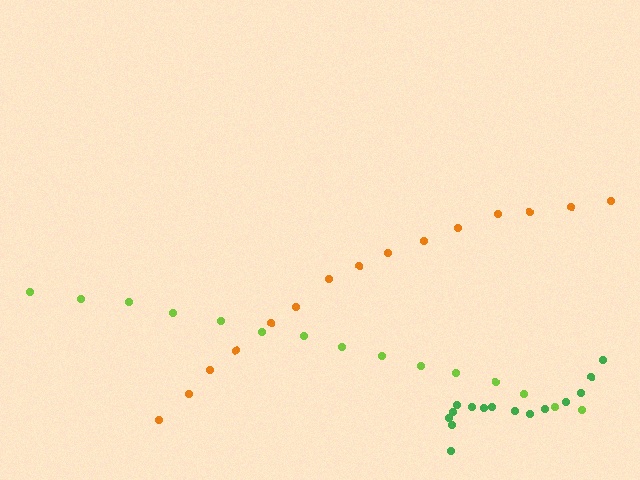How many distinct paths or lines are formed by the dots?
There are 3 distinct paths.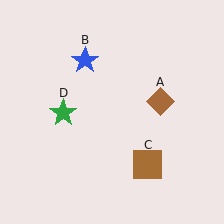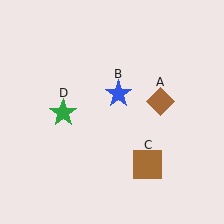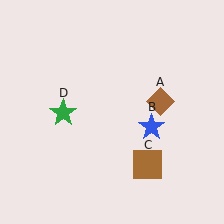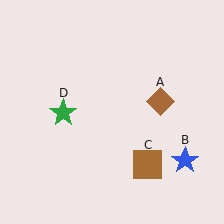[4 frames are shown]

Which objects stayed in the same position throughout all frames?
Brown diamond (object A) and brown square (object C) and green star (object D) remained stationary.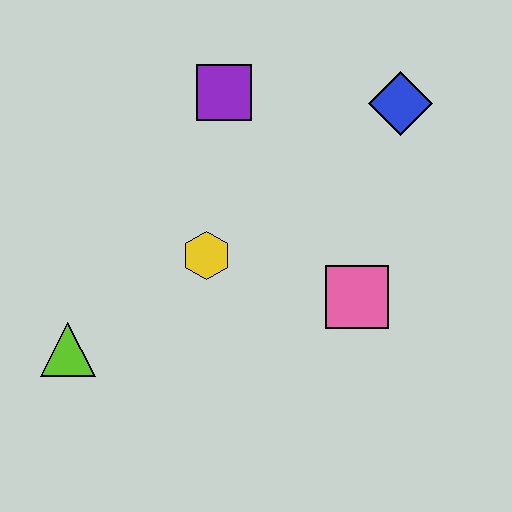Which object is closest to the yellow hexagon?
The pink square is closest to the yellow hexagon.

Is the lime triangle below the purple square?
Yes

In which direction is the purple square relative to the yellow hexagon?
The purple square is above the yellow hexagon.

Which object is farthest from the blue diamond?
The lime triangle is farthest from the blue diamond.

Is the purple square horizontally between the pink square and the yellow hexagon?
Yes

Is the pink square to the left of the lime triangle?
No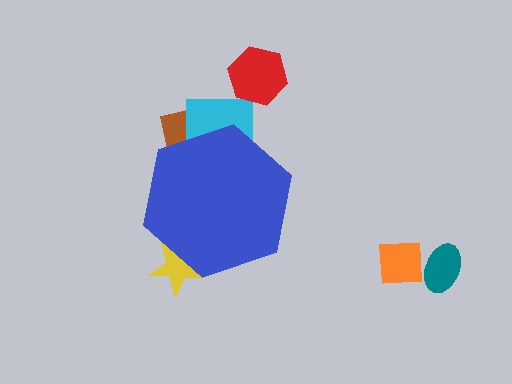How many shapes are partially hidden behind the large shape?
3 shapes are partially hidden.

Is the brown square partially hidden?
Yes, the brown square is partially hidden behind the blue hexagon.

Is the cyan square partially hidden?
Yes, the cyan square is partially hidden behind the blue hexagon.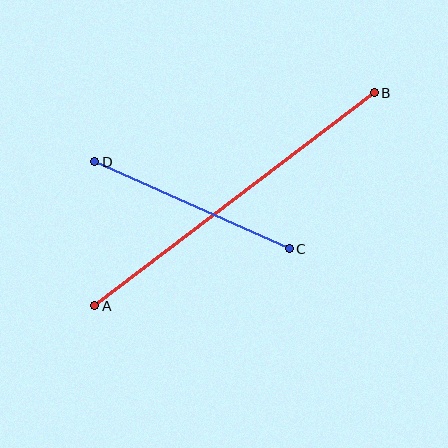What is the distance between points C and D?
The distance is approximately 213 pixels.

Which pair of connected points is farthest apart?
Points A and B are farthest apart.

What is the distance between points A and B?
The distance is approximately 351 pixels.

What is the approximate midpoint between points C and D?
The midpoint is at approximately (192, 205) pixels.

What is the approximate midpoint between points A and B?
The midpoint is at approximately (234, 199) pixels.